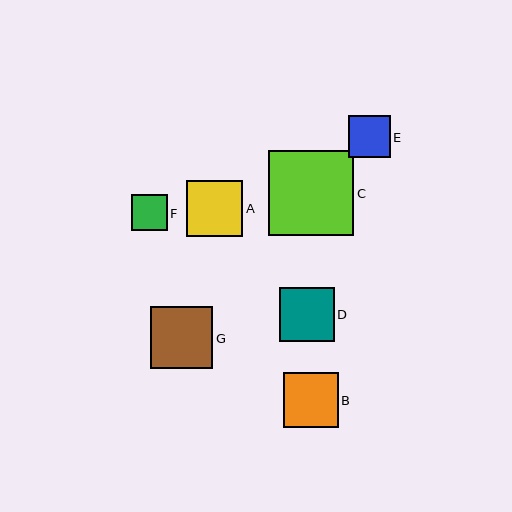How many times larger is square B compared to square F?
Square B is approximately 1.5 times the size of square F.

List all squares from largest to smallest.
From largest to smallest: C, G, A, B, D, E, F.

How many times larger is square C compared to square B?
Square C is approximately 1.5 times the size of square B.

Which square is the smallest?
Square F is the smallest with a size of approximately 36 pixels.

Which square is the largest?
Square C is the largest with a size of approximately 85 pixels.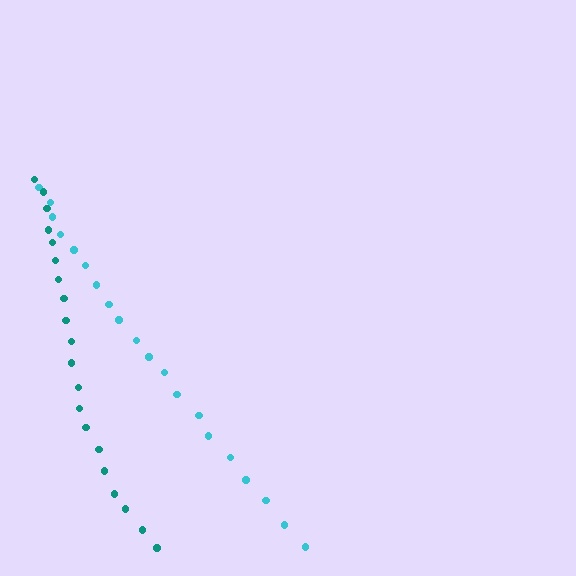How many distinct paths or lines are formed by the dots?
There are 2 distinct paths.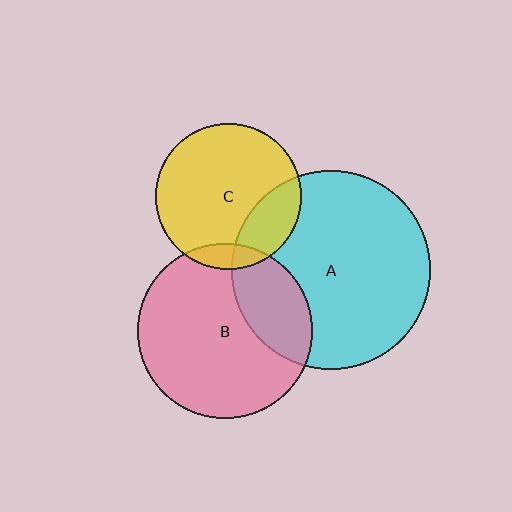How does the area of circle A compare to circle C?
Approximately 1.9 times.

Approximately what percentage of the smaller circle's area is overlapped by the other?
Approximately 10%.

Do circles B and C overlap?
Yes.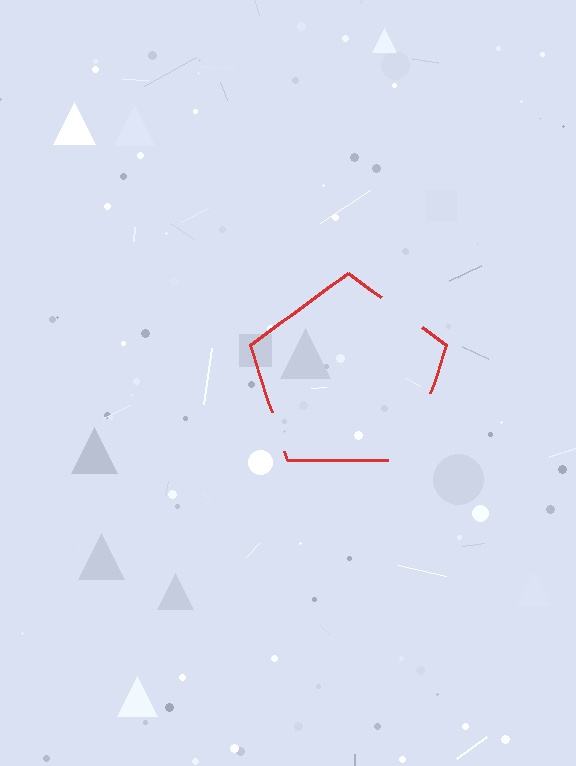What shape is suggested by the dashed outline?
The dashed outline suggests a pentagon.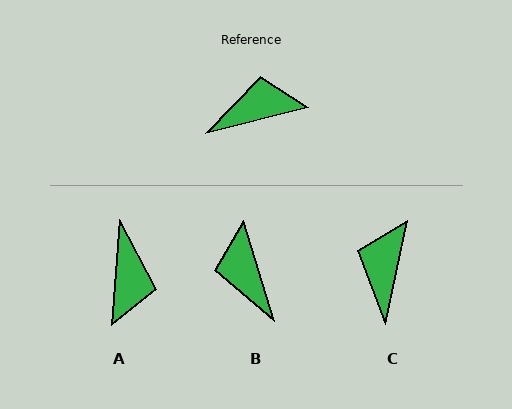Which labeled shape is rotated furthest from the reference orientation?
A, about 108 degrees away.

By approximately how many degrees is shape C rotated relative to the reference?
Approximately 64 degrees counter-clockwise.